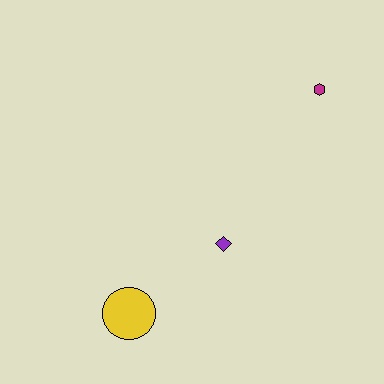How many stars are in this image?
There are no stars.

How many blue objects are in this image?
There are no blue objects.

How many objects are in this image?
There are 3 objects.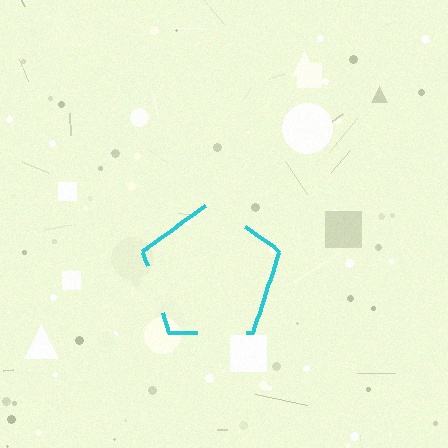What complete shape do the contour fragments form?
The contour fragments form a pentagon.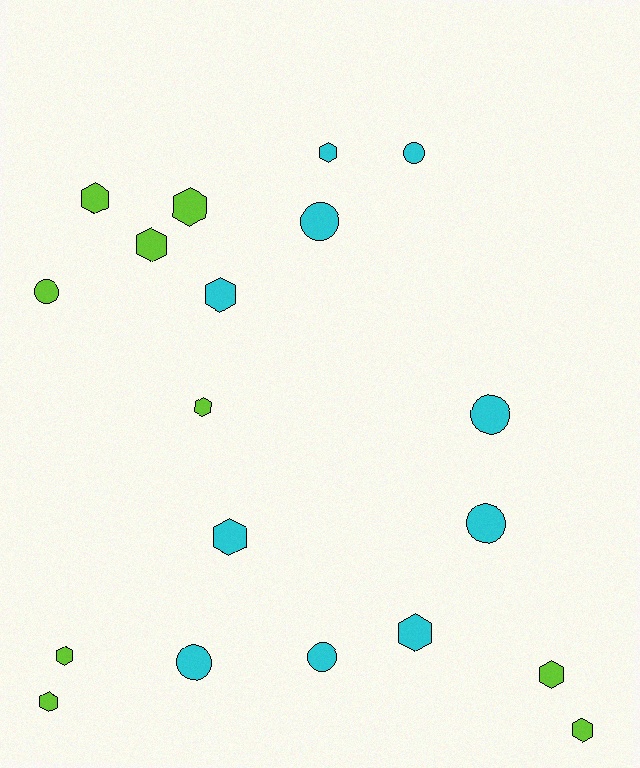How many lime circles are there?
There is 1 lime circle.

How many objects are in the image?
There are 19 objects.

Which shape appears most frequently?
Hexagon, with 12 objects.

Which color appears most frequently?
Cyan, with 10 objects.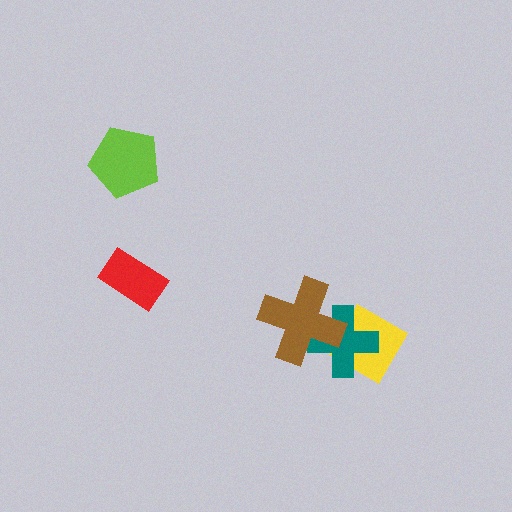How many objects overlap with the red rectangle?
0 objects overlap with the red rectangle.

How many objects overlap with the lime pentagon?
0 objects overlap with the lime pentagon.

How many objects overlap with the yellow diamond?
2 objects overlap with the yellow diamond.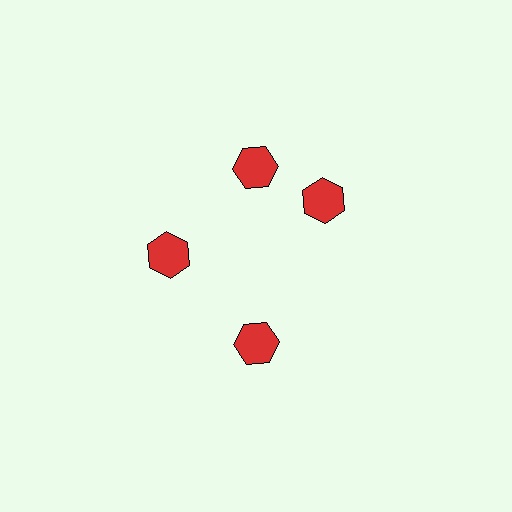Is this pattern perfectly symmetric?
No. The 4 red hexagons are arranged in a ring, but one element near the 3 o'clock position is rotated out of alignment along the ring, breaking the 4-fold rotational symmetry.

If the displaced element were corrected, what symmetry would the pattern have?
It would have 4-fold rotational symmetry — the pattern would map onto itself every 90 degrees.